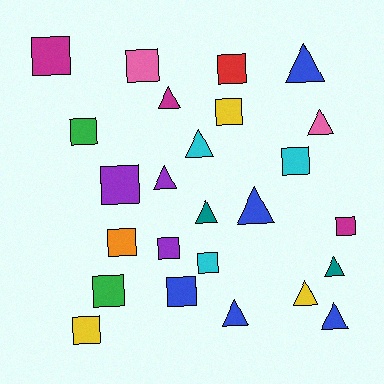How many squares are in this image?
There are 14 squares.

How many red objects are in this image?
There is 1 red object.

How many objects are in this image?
There are 25 objects.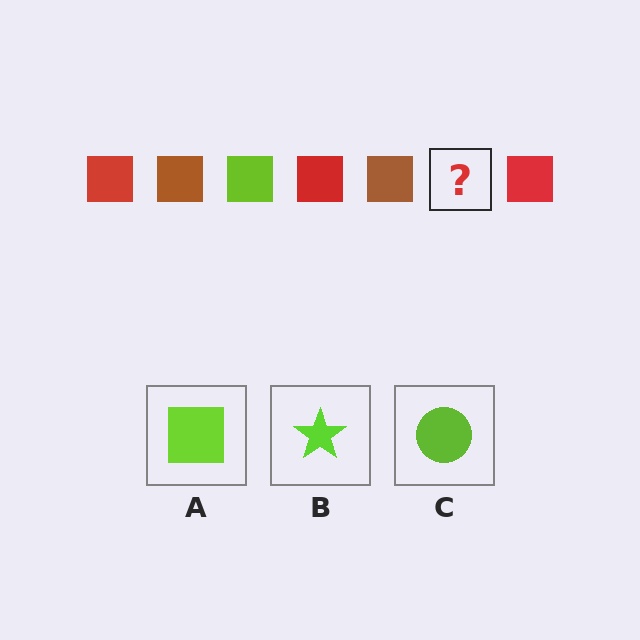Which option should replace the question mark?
Option A.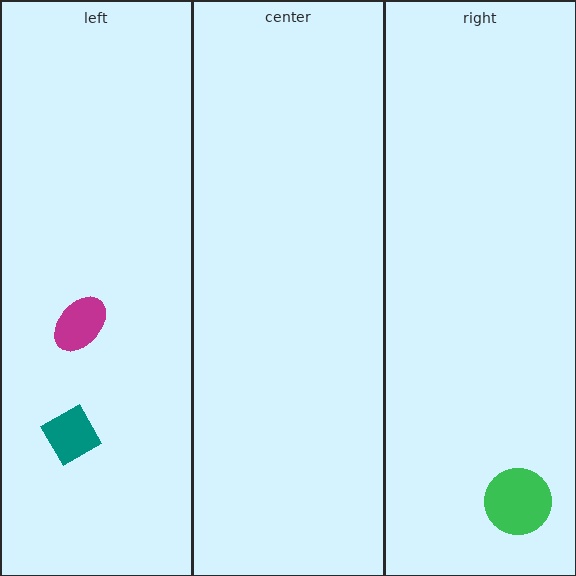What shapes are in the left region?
The teal diamond, the magenta ellipse.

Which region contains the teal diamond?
The left region.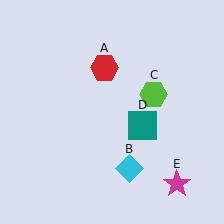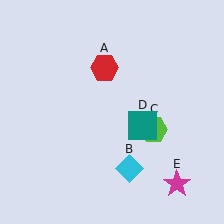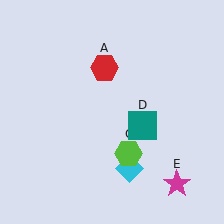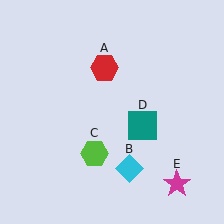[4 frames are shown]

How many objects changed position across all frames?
1 object changed position: lime hexagon (object C).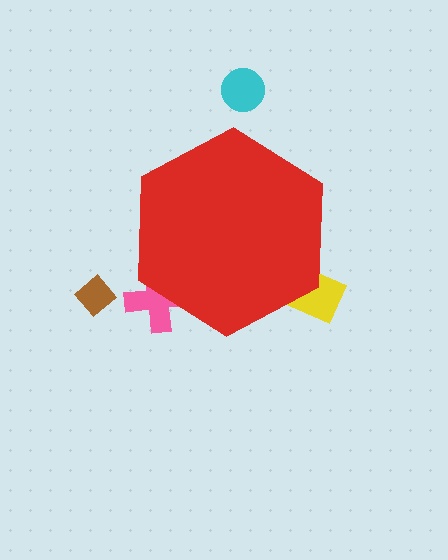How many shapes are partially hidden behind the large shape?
2 shapes are partially hidden.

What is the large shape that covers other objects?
A red hexagon.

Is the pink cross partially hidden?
Yes, the pink cross is partially hidden behind the red hexagon.